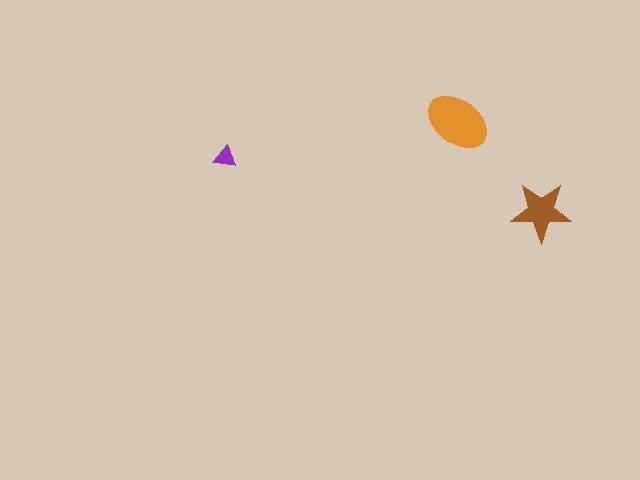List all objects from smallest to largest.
The purple triangle, the brown star, the orange ellipse.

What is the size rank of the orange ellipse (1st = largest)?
1st.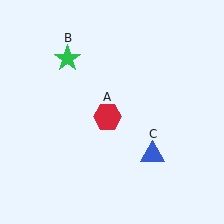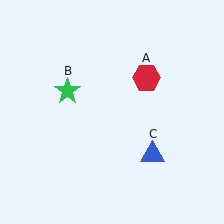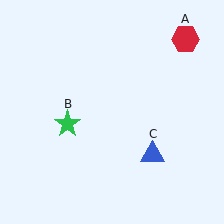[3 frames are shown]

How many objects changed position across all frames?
2 objects changed position: red hexagon (object A), green star (object B).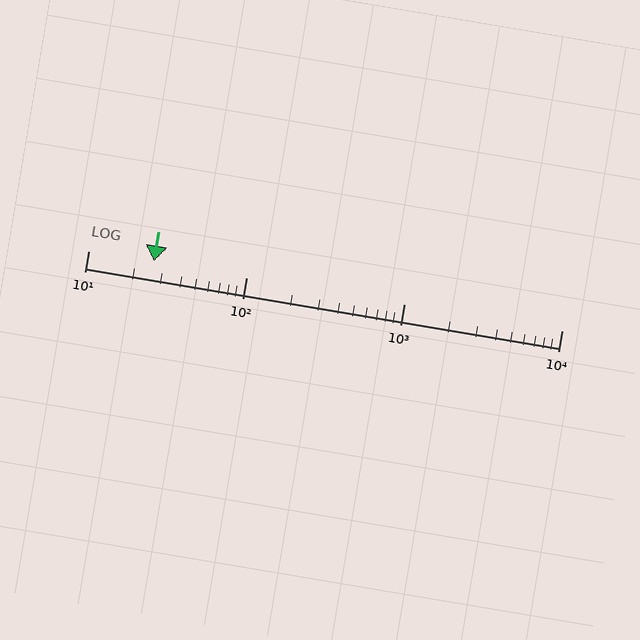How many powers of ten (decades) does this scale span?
The scale spans 3 decades, from 10 to 10000.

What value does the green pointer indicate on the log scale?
The pointer indicates approximately 26.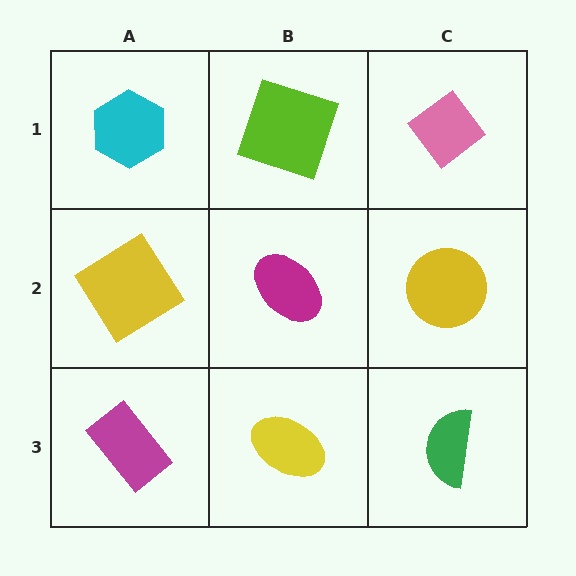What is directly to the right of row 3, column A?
A yellow ellipse.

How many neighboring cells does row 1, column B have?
3.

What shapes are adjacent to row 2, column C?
A pink diamond (row 1, column C), a green semicircle (row 3, column C), a magenta ellipse (row 2, column B).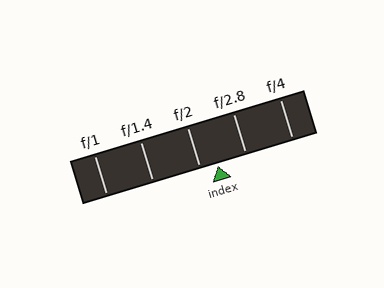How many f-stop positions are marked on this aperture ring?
There are 5 f-stop positions marked.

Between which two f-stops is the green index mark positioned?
The index mark is between f/2 and f/2.8.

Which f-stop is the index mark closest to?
The index mark is closest to f/2.